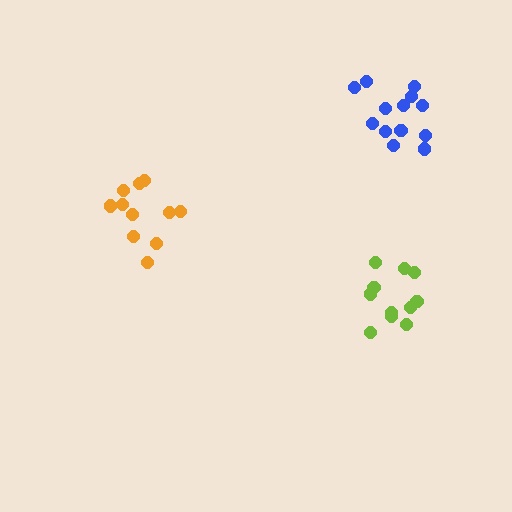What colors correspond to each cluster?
The clusters are colored: orange, blue, lime.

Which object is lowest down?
The lime cluster is bottommost.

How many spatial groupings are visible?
There are 3 spatial groupings.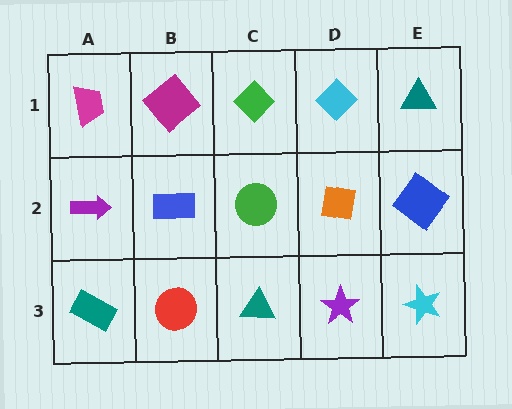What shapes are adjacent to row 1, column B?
A blue rectangle (row 2, column B), a magenta trapezoid (row 1, column A), a green diamond (row 1, column C).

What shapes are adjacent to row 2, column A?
A magenta trapezoid (row 1, column A), a teal rectangle (row 3, column A), a blue rectangle (row 2, column B).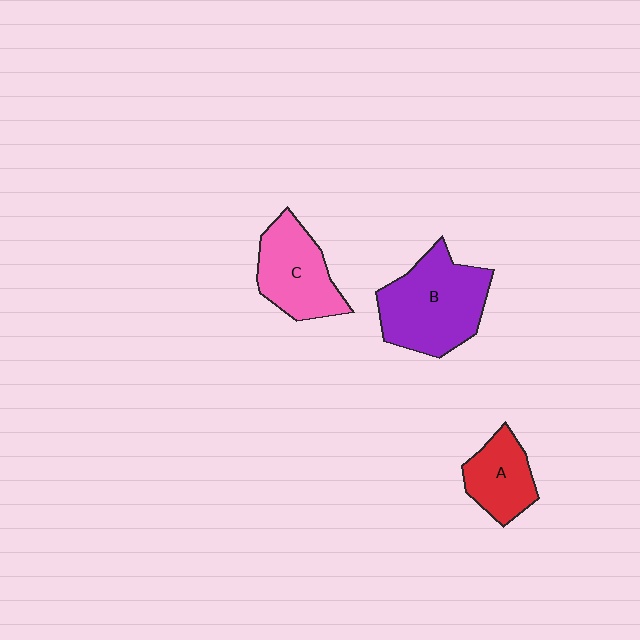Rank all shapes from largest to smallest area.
From largest to smallest: B (purple), C (pink), A (red).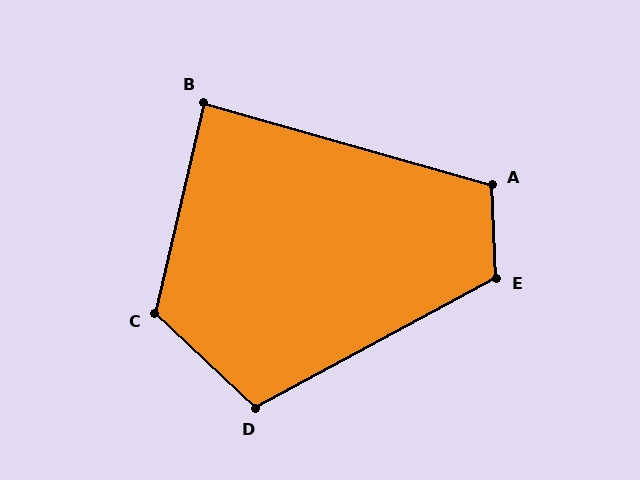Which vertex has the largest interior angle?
C, at approximately 121 degrees.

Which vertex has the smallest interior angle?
B, at approximately 87 degrees.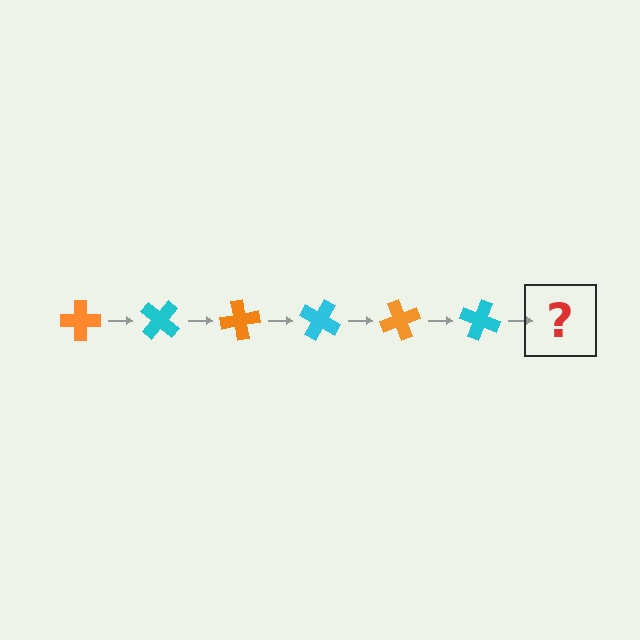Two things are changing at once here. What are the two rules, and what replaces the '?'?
The two rules are that it rotates 40 degrees each step and the color cycles through orange and cyan. The '?' should be an orange cross, rotated 240 degrees from the start.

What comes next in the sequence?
The next element should be an orange cross, rotated 240 degrees from the start.